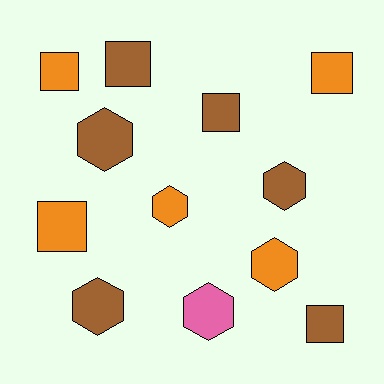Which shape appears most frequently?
Hexagon, with 6 objects.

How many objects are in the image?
There are 12 objects.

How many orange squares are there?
There are 3 orange squares.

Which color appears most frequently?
Brown, with 6 objects.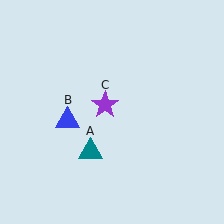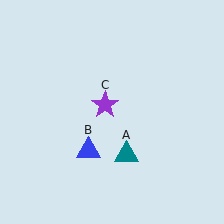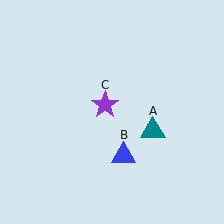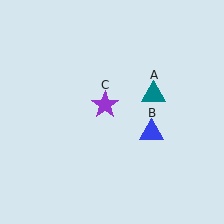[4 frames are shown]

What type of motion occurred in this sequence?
The teal triangle (object A), blue triangle (object B) rotated counterclockwise around the center of the scene.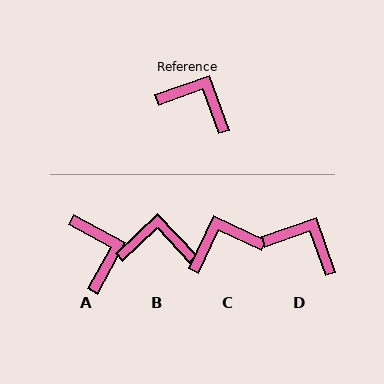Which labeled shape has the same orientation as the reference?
D.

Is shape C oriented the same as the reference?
No, it is off by about 45 degrees.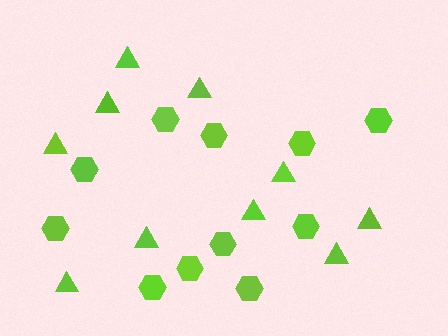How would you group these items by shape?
There are 2 groups: one group of hexagons (11) and one group of triangles (10).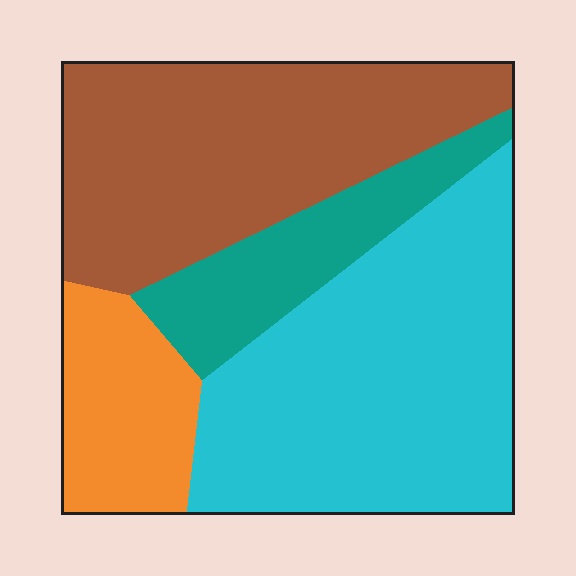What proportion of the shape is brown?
Brown covers roughly 35% of the shape.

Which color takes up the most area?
Cyan, at roughly 40%.